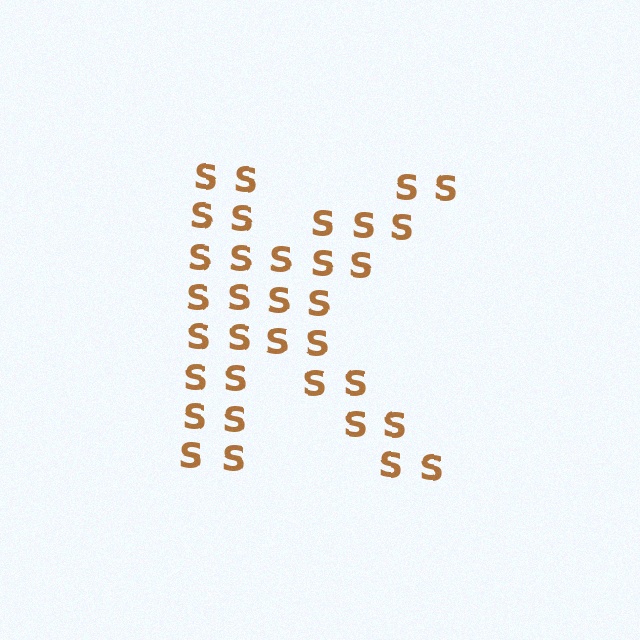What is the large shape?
The large shape is the letter K.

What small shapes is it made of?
It is made of small letter S's.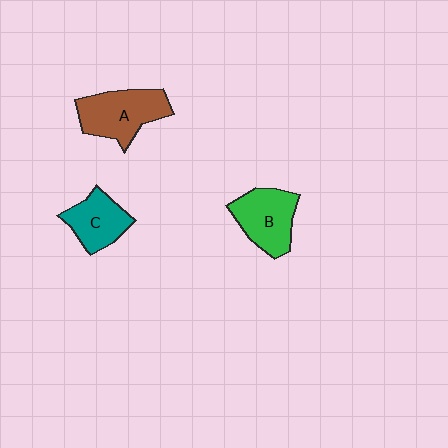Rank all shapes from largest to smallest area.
From largest to smallest: A (brown), B (green), C (teal).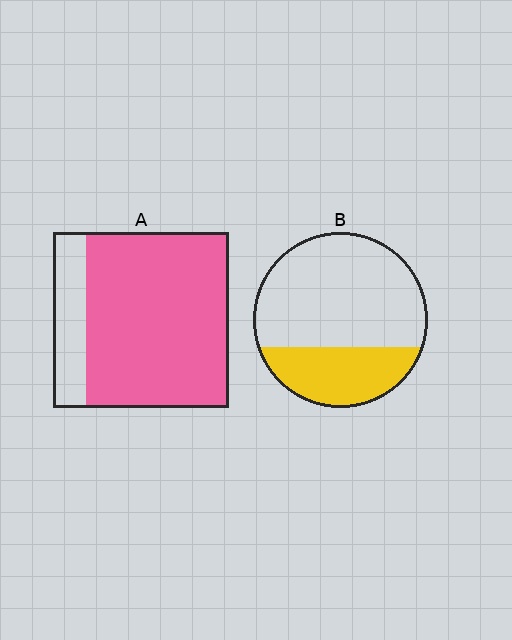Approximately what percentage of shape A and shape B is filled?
A is approximately 80% and B is approximately 30%.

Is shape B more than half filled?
No.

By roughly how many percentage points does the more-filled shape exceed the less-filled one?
By roughly 50 percentage points (A over B).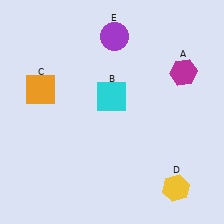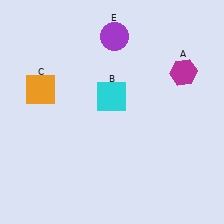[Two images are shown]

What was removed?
The yellow hexagon (D) was removed in Image 2.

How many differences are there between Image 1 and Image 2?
There is 1 difference between the two images.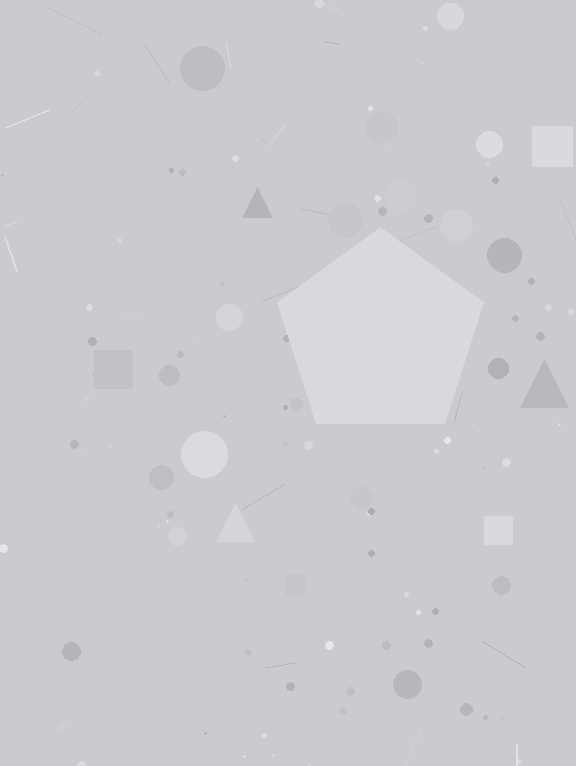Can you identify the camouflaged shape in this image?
The camouflaged shape is a pentagon.